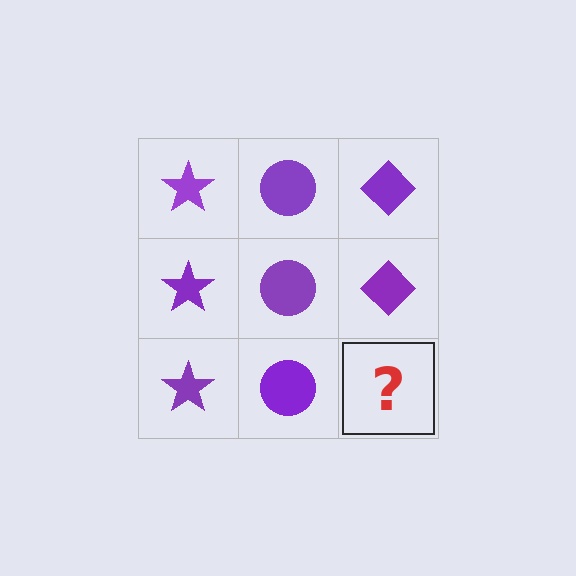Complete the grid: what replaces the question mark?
The question mark should be replaced with a purple diamond.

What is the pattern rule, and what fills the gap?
The rule is that each column has a consistent shape. The gap should be filled with a purple diamond.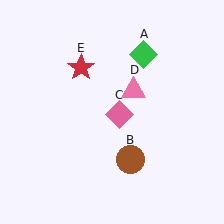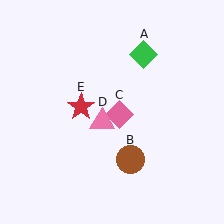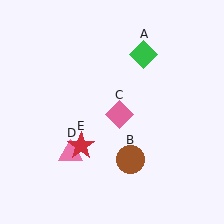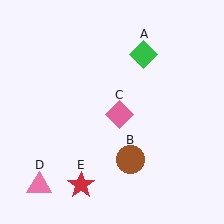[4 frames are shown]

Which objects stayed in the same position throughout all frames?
Green diamond (object A) and brown circle (object B) and pink diamond (object C) remained stationary.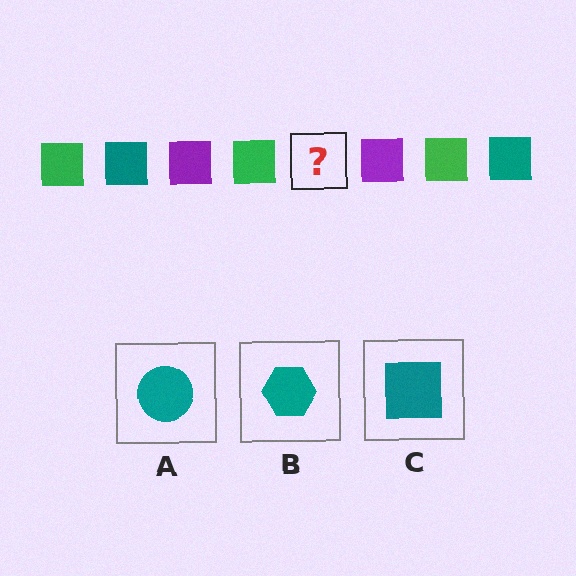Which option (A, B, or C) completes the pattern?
C.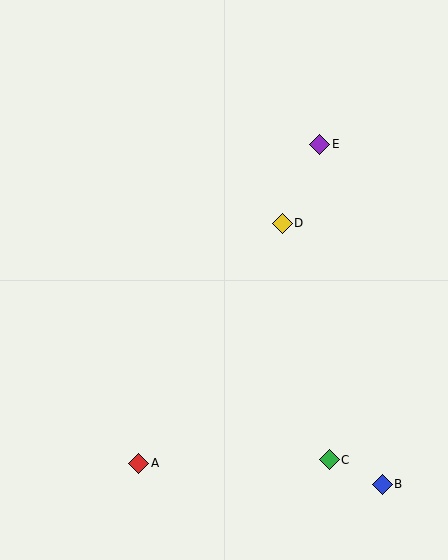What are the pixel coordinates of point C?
Point C is at (329, 460).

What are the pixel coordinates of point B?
Point B is at (382, 484).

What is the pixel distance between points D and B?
The distance between D and B is 279 pixels.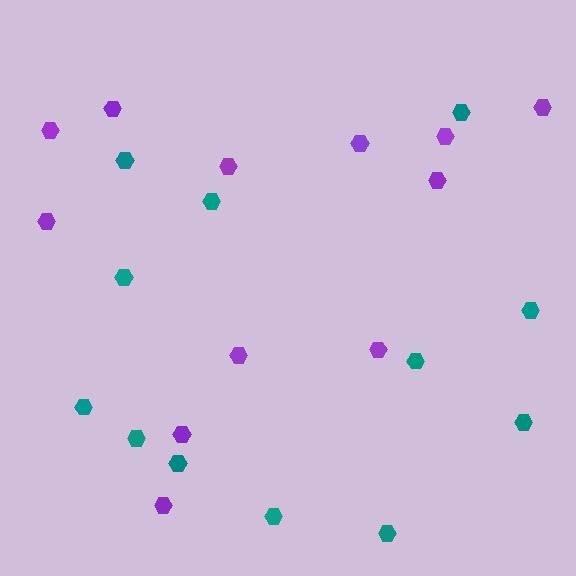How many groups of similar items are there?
There are 2 groups: one group of purple hexagons (12) and one group of teal hexagons (12).